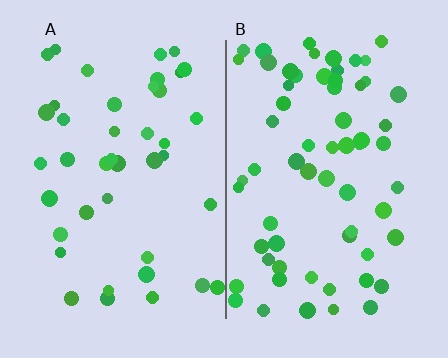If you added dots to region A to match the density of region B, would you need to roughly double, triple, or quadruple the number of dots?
Approximately double.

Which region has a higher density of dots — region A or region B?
B (the right).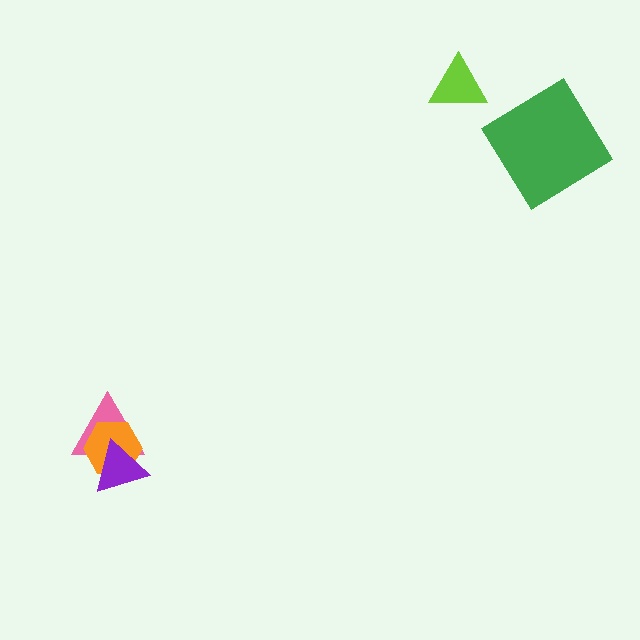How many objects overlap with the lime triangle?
0 objects overlap with the lime triangle.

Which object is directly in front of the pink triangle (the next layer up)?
The orange hexagon is directly in front of the pink triangle.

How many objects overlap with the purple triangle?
2 objects overlap with the purple triangle.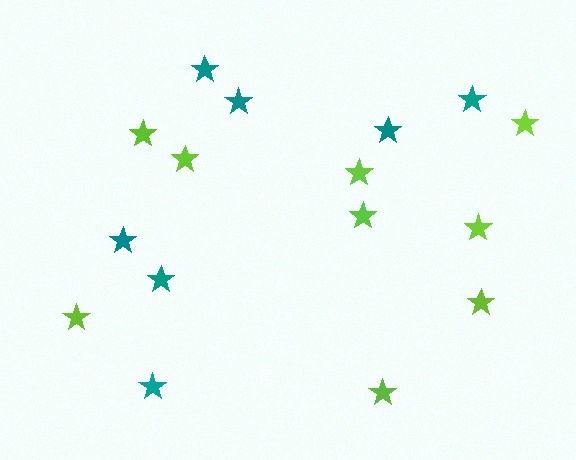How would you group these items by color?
There are 2 groups: one group of lime stars (9) and one group of teal stars (7).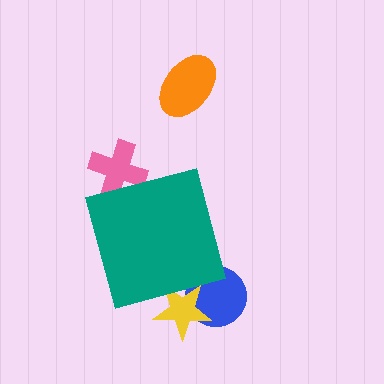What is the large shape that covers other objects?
A teal square.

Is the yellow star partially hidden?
Yes, the yellow star is partially hidden behind the teal square.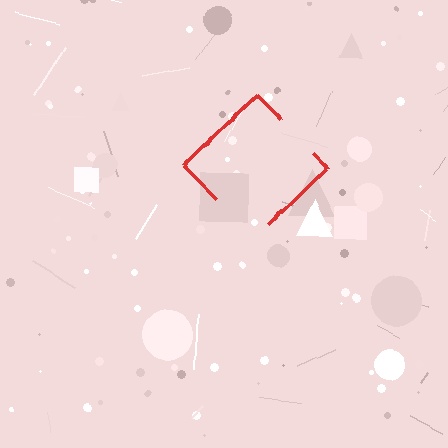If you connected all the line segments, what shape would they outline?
They would outline a diamond.